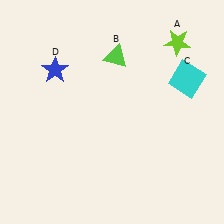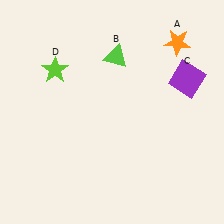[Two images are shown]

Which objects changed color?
A changed from lime to orange. C changed from cyan to purple. D changed from blue to lime.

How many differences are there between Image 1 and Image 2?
There are 3 differences between the two images.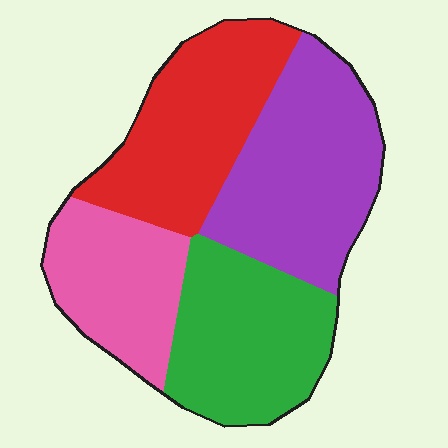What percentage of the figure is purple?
Purple covers roughly 30% of the figure.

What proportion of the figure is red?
Red covers 26% of the figure.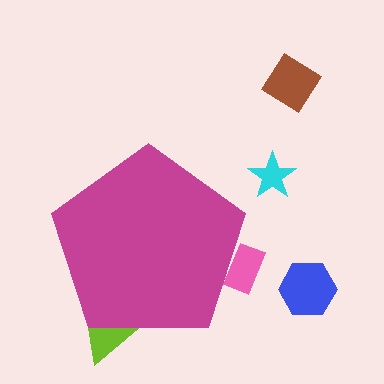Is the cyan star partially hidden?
No, the cyan star is fully visible.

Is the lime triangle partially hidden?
Yes, the lime triangle is partially hidden behind the magenta pentagon.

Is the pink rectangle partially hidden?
Yes, the pink rectangle is partially hidden behind the magenta pentagon.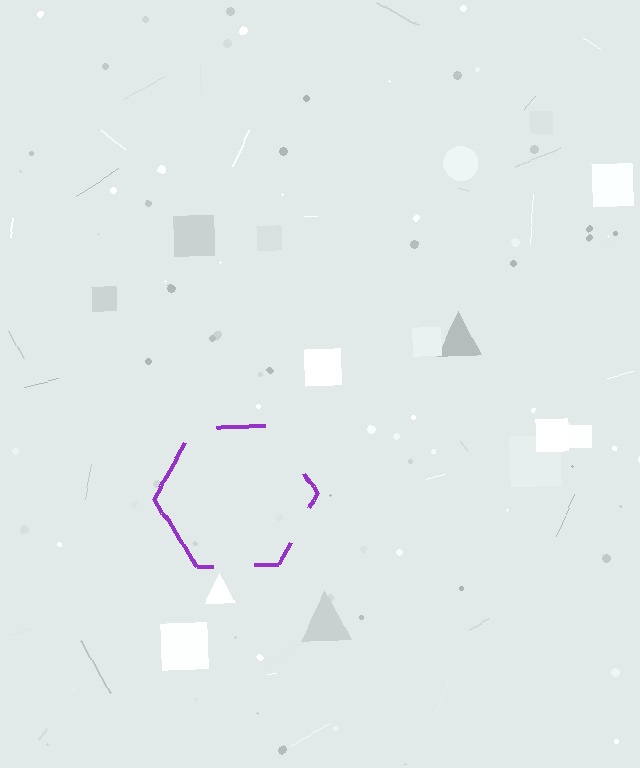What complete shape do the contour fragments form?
The contour fragments form a hexagon.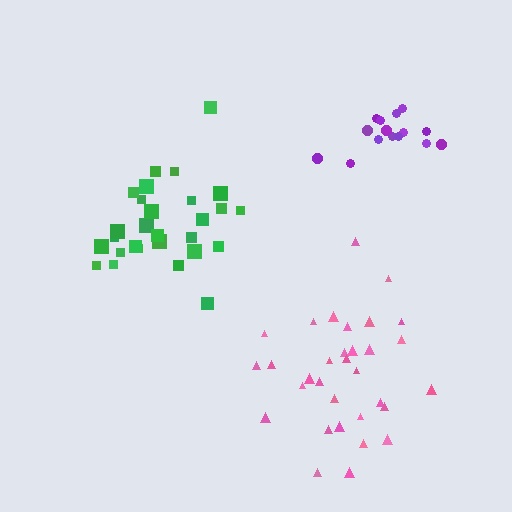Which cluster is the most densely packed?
Purple.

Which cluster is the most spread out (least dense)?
Pink.